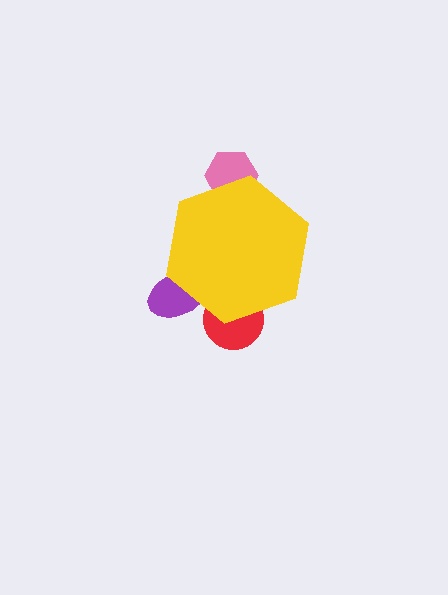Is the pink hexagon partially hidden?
Yes, the pink hexagon is partially hidden behind the yellow hexagon.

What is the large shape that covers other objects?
A yellow hexagon.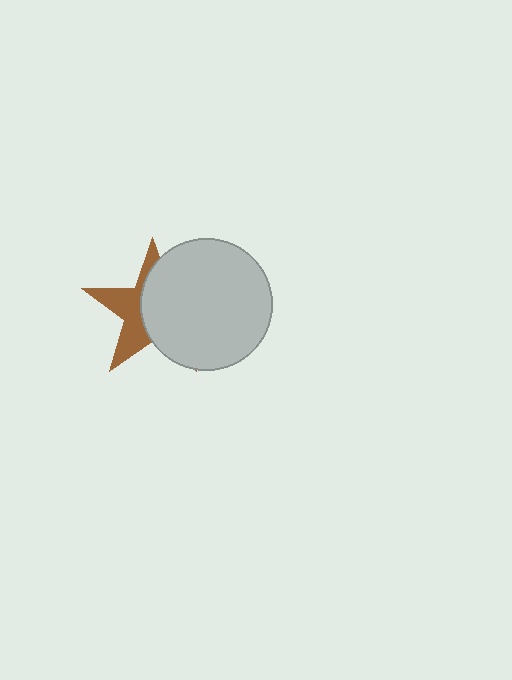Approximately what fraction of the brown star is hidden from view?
Roughly 59% of the brown star is hidden behind the light gray circle.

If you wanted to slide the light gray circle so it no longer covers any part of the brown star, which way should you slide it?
Slide it right — that is the most direct way to separate the two shapes.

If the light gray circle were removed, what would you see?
You would see the complete brown star.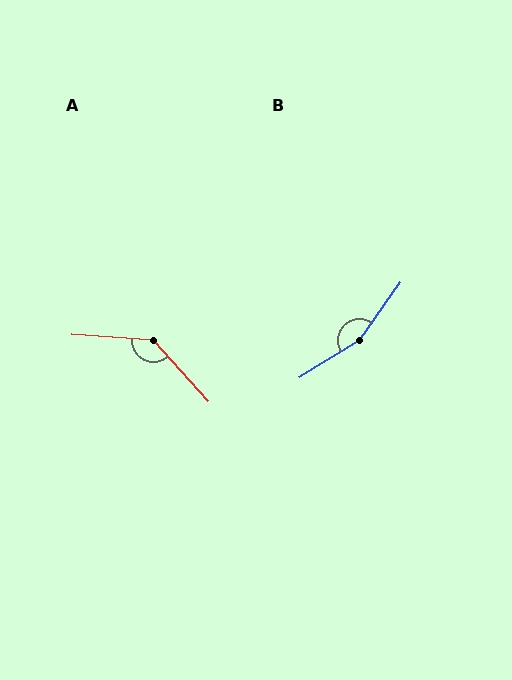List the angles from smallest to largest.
A (136°), B (157°).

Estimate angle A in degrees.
Approximately 136 degrees.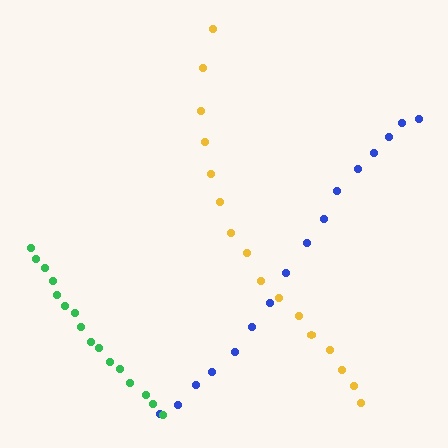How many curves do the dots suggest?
There are 3 distinct paths.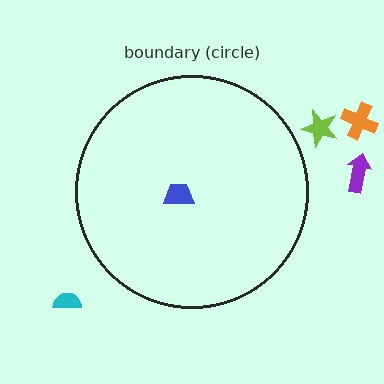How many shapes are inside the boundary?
1 inside, 4 outside.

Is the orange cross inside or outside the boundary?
Outside.